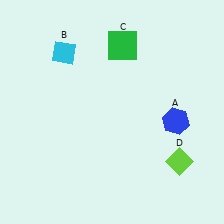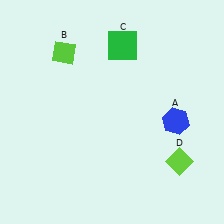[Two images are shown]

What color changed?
The diamond (B) changed from cyan in Image 1 to lime in Image 2.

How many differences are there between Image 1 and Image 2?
There is 1 difference between the two images.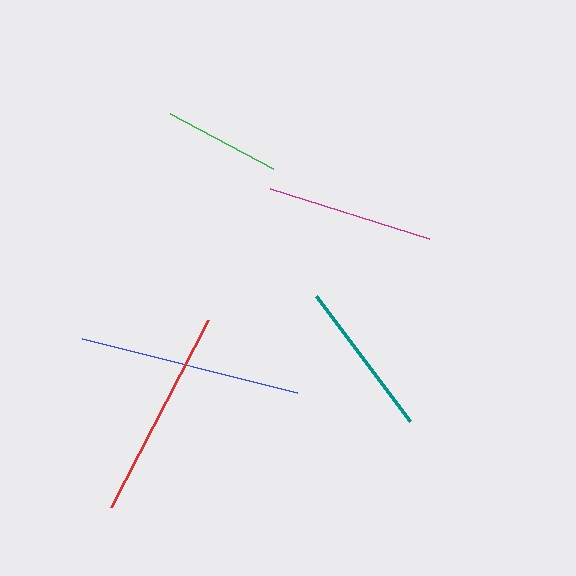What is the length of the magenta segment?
The magenta segment is approximately 167 pixels long.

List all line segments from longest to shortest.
From longest to shortest: blue, red, magenta, teal, green.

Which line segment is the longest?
The blue line is the longest at approximately 221 pixels.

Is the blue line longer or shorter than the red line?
The blue line is longer than the red line.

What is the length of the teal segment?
The teal segment is approximately 157 pixels long.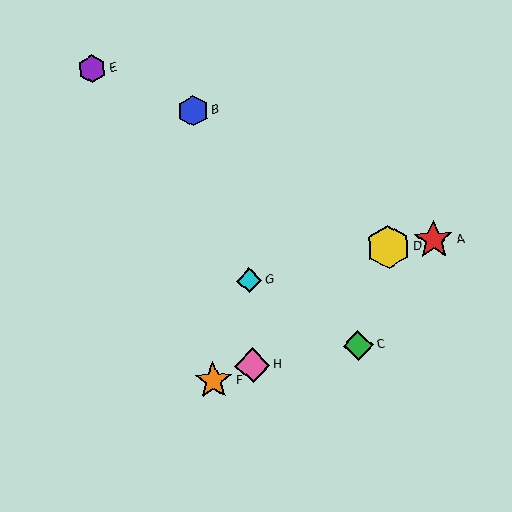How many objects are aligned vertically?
2 objects (G, H) are aligned vertically.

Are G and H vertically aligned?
Yes, both are at x≈249.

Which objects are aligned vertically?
Objects G, H are aligned vertically.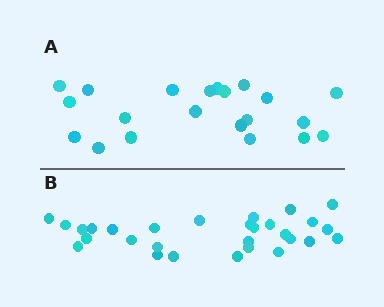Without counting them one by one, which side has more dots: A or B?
Region B (the bottom region) has more dots.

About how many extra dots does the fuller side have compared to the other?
Region B has roughly 8 or so more dots than region A.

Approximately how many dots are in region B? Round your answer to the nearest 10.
About 30 dots. (The exact count is 29, which rounds to 30.)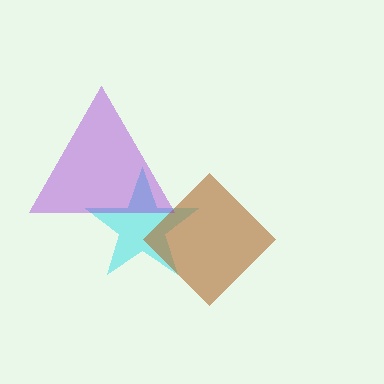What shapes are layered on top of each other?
The layered shapes are: a cyan star, a brown diamond, a purple triangle.